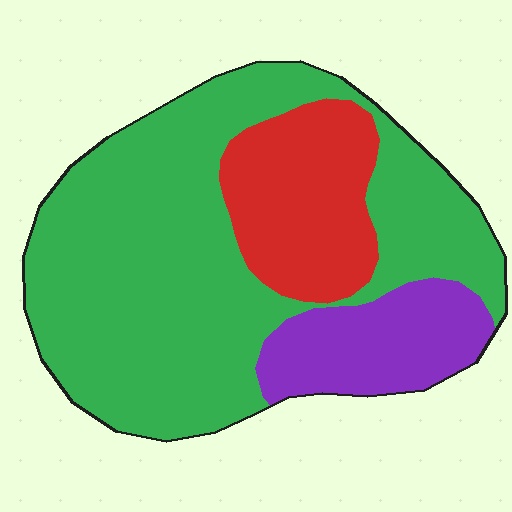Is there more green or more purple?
Green.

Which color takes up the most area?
Green, at roughly 65%.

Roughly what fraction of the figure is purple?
Purple takes up about one sixth (1/6) of the figure.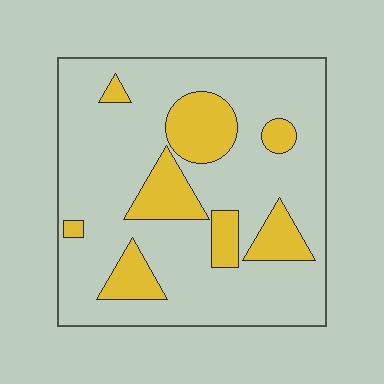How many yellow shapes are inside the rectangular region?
8.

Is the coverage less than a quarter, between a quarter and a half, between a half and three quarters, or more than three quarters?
Less than a quarter.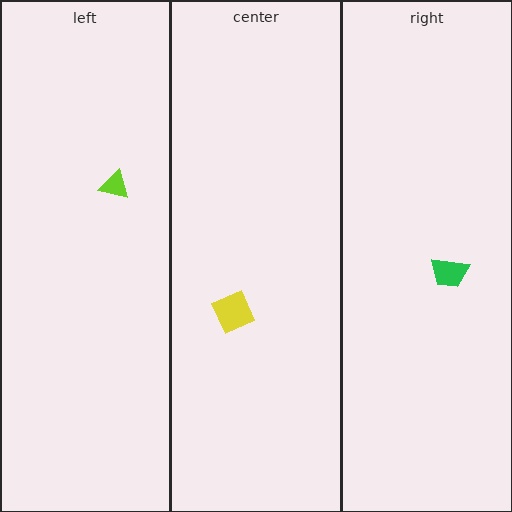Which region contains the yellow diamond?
The center region.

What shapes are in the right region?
The green trapezoid.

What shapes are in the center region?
The yellow diamond.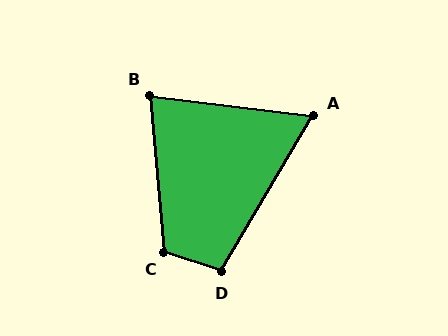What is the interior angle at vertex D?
Approximately 102 degrees (obtuse).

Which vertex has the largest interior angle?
C, at approximately 114 degrees.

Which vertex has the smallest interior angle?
A, at approximately 66 degrees.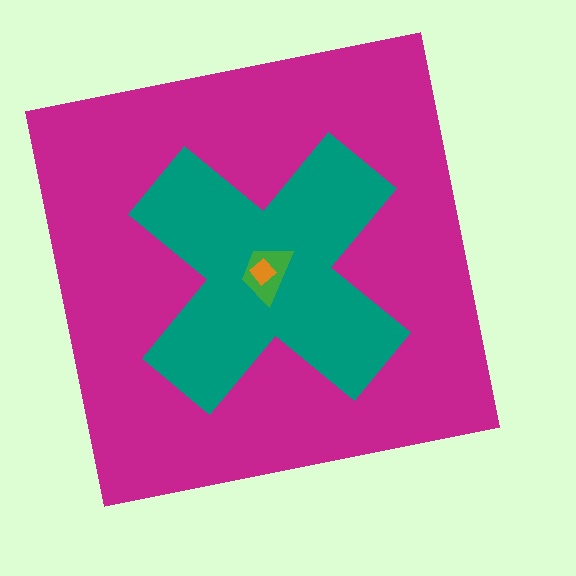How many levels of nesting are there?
4.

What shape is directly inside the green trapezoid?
The orange diamond.